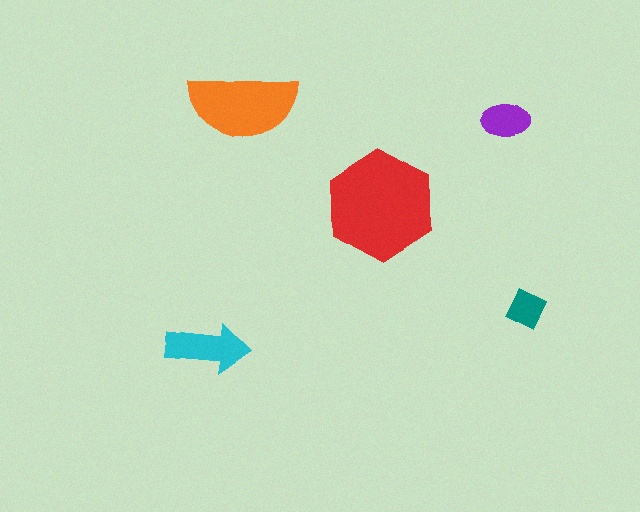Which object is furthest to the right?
The teal diamond is rightmost.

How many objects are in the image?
There are 5 objects in the image.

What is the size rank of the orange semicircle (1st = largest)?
2nd.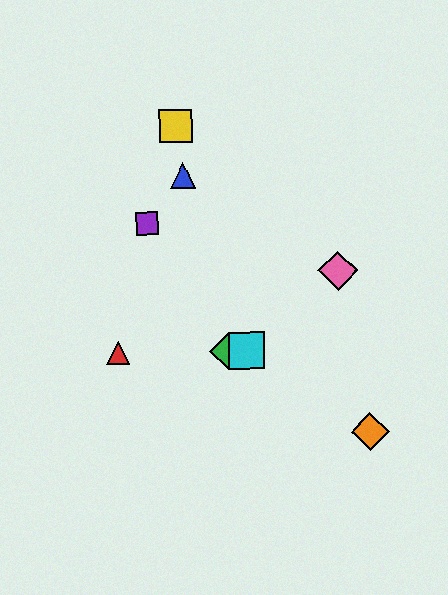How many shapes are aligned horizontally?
3 shapes (the red triangle, the green diamond, the cyan square) are aligned horizontally.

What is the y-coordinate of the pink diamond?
The pink diamond is at y≈271.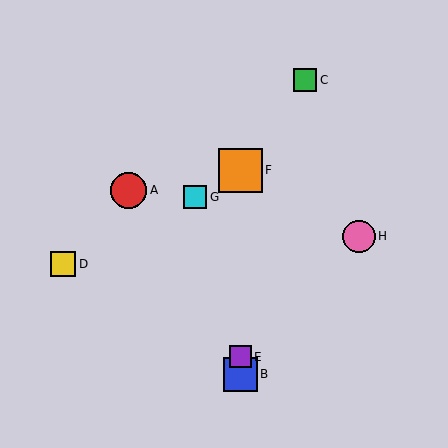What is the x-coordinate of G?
Object G is at x≈195.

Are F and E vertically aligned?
Yes, both are at x≈240.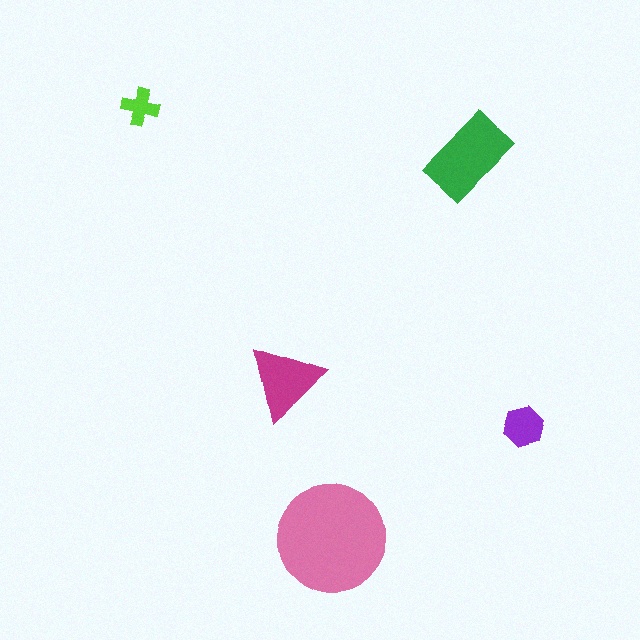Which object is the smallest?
The lime cross.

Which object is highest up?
The lime cross is topmost.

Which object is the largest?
The pink circle.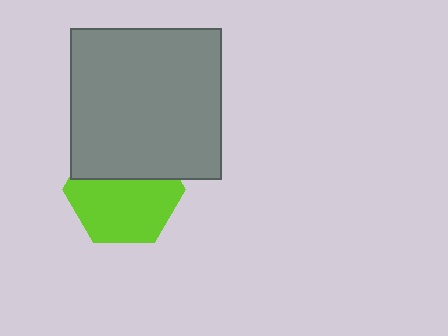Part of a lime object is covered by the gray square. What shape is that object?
It is a hexagon.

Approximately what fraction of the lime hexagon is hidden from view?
Roughly 38% of the lime hexagon is hidden behind the gray square.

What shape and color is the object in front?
The object in front is a gray square.